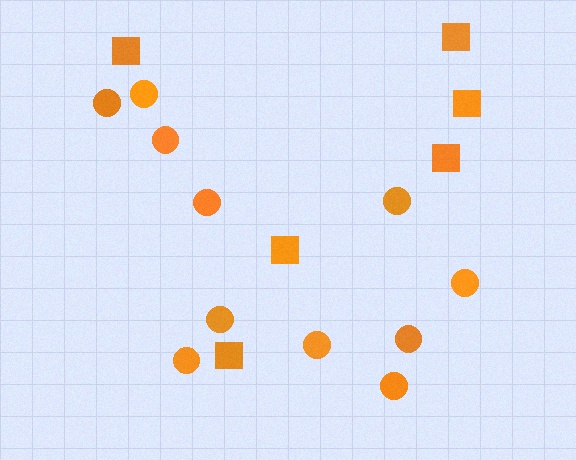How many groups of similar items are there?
There are 2 groups: one group of squares (6) and one group of circles (11).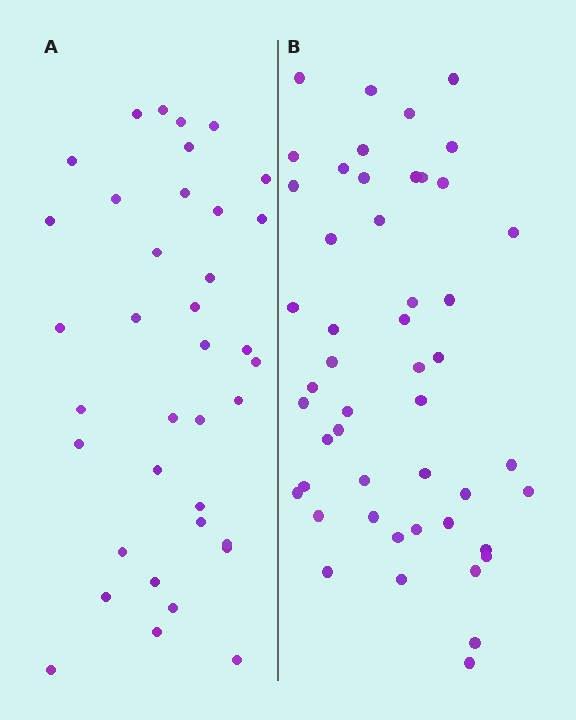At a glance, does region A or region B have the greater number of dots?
Region B (the right region) has more dots.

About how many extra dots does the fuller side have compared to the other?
Region B has roughly 12 or so more dots than region A.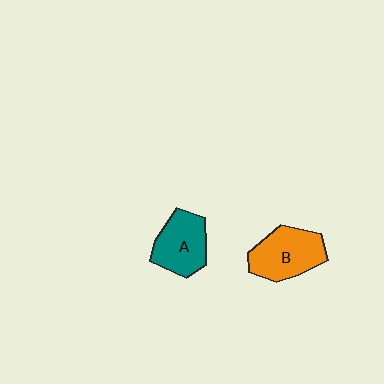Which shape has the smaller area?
Shape A (teal).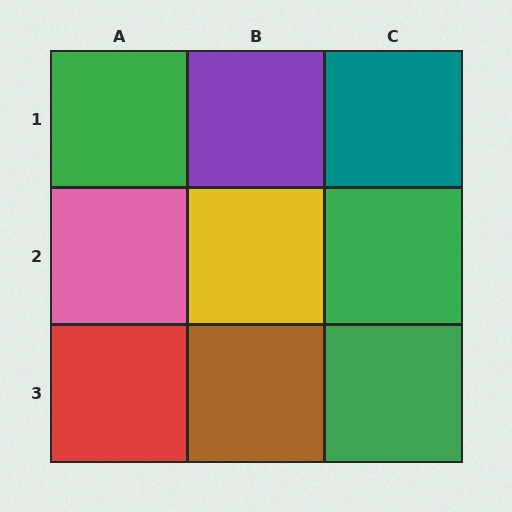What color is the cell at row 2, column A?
Pink.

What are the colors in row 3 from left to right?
Red, brown, green.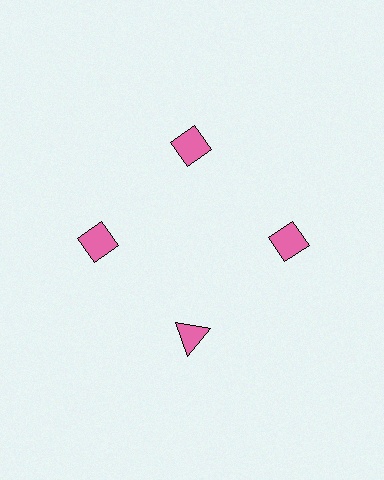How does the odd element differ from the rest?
It has a different shape: triangle instead of diamond.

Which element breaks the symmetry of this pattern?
The pink triangle at roughly the 6 o'clock position breaks the symmetry. All other shapes are pink diamonds.